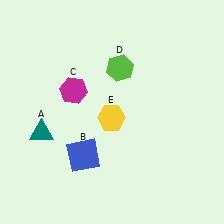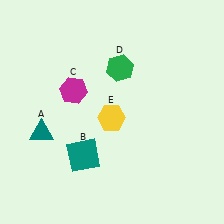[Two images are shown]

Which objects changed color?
B changed from blue to teal. D changed from lime to green.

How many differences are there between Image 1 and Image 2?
There are 2 differences between the two images.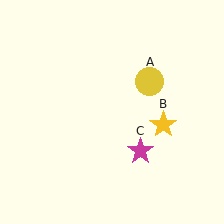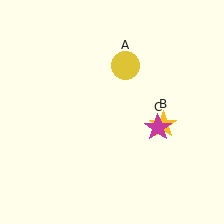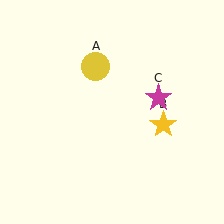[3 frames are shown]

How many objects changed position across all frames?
2 objects changed position: yellow circle (object A), magenta star (object C).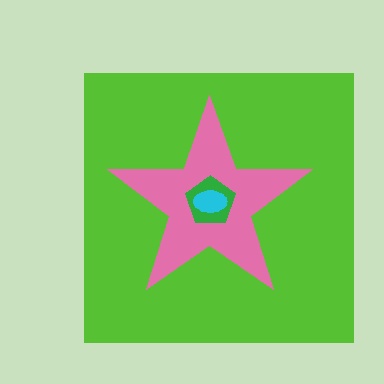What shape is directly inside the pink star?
The green pentagon.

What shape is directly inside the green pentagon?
The cyan ellipse.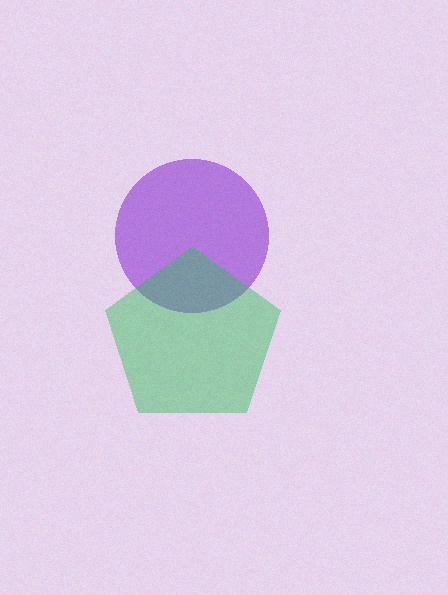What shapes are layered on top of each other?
The layered shapes are: a purple circle, a green pentagon.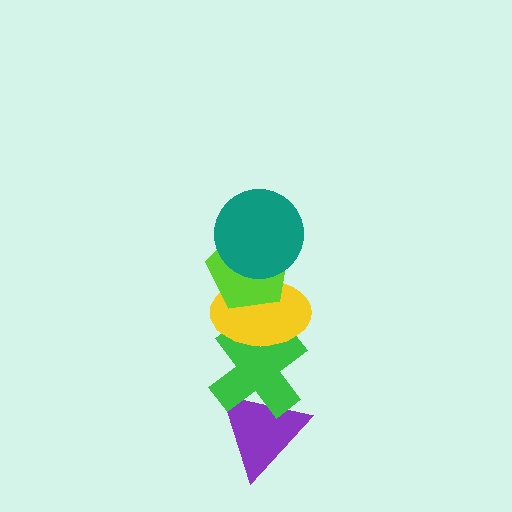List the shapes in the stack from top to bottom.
From top to bottom: the teal circle, the lime pentagon, the yellow ellipse, the green cross, the purple triangle.